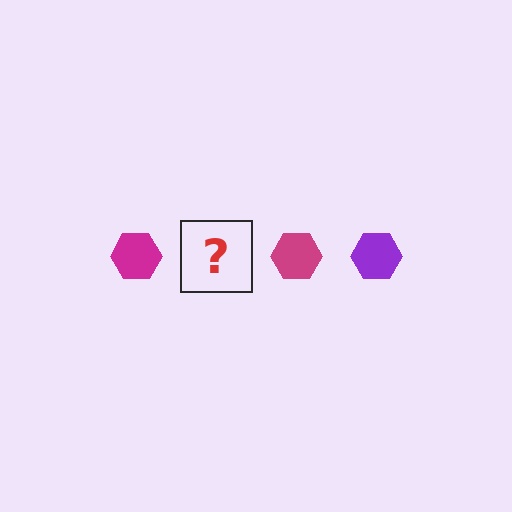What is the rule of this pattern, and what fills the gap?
The rule is that the pattern cycles through magenta, purple hexagons. The gap should be filled with a purple hexagon.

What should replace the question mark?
The question mark should be replaced with a purple hexagon.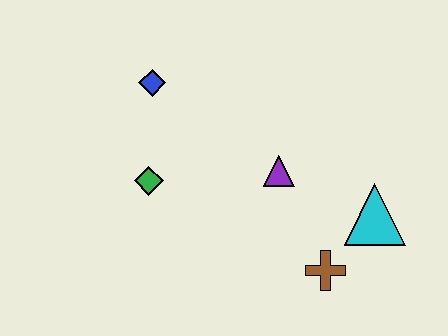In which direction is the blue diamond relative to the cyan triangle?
The blue diamond is to the left of the cyan triangle.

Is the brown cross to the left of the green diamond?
No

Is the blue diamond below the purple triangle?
No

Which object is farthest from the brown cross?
The blue diamond is farthest from the brown cross.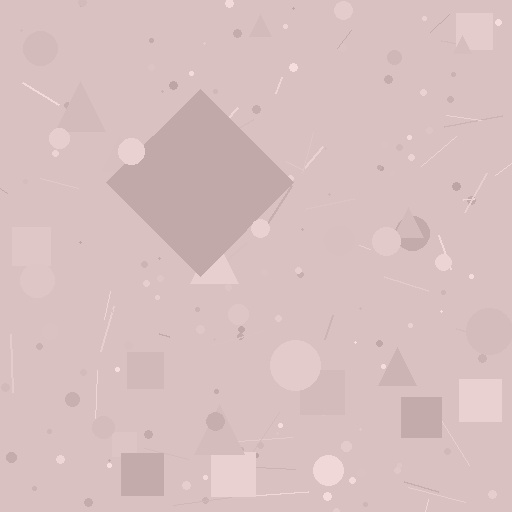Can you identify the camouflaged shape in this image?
The camouflaged shape is a diamond.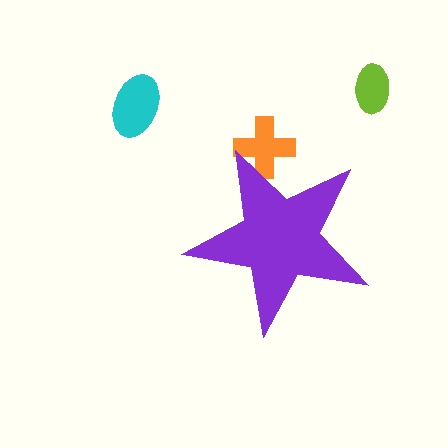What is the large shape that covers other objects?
A purple star.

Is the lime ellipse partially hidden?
No, the lime ellipse is fully visible.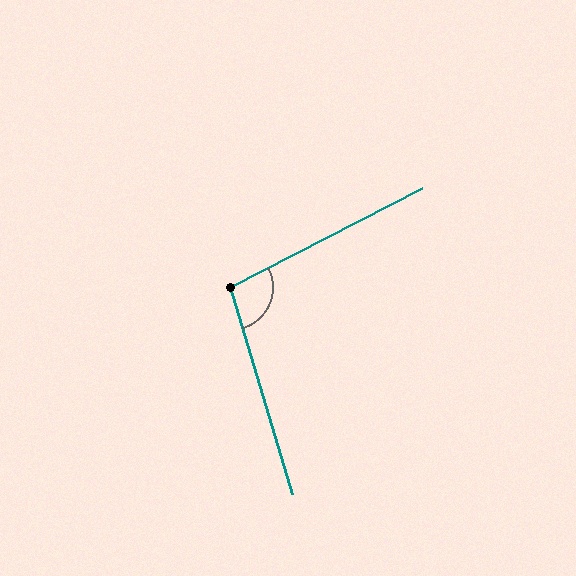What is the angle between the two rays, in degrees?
Approximately 101 degrees.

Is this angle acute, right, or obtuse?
It is obtuse.